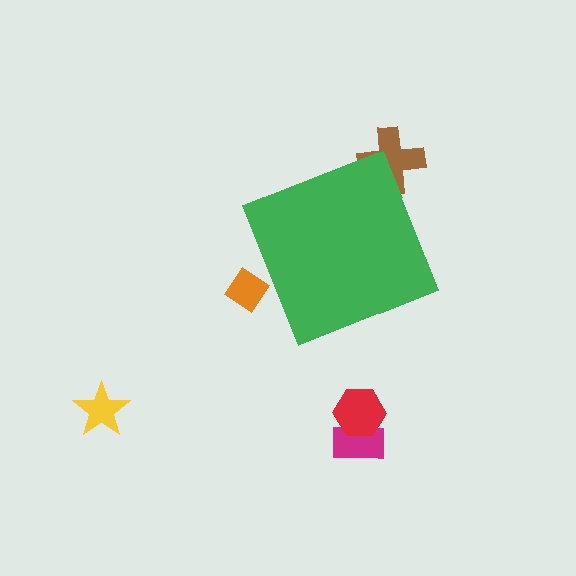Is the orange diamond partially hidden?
Yes, the orange diamond is partially hidden behind the green diamond.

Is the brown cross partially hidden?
Yes, the brown cross is partially hidden behind the green diamond.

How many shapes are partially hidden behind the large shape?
2 shapes are partially hidden.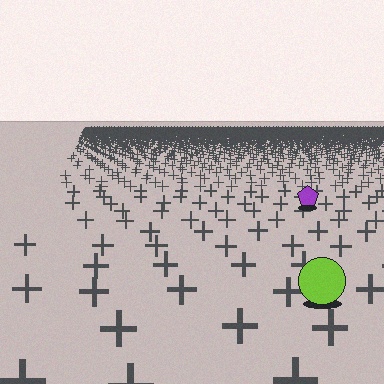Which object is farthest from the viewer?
The purple pentagon is farthest from the viewer. It appears smaller and the ground texture around it is denser.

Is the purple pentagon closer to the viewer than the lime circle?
No. The lime circle is closer — you can tell from the texture gradient: the ground texture is coarser near it.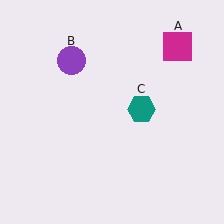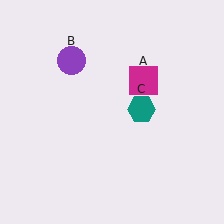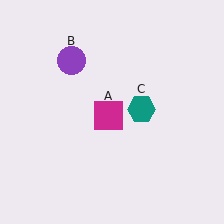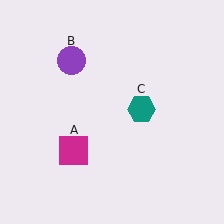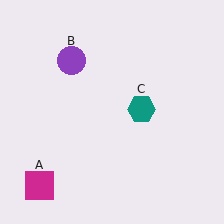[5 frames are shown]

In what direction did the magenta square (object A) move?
The magenta square (object A) moved down and to the left.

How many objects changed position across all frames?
1 object changed position: magenta square (object A).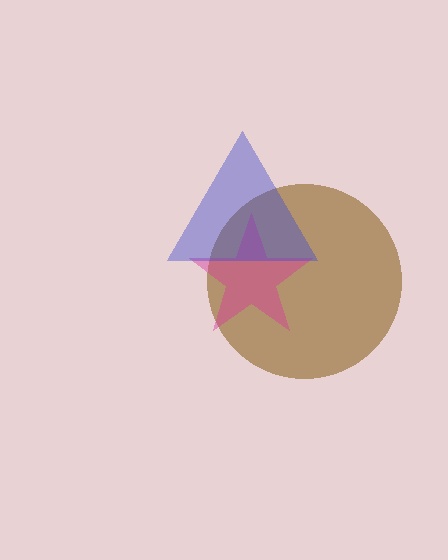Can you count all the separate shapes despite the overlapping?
Yes, there are 3 separate shapes.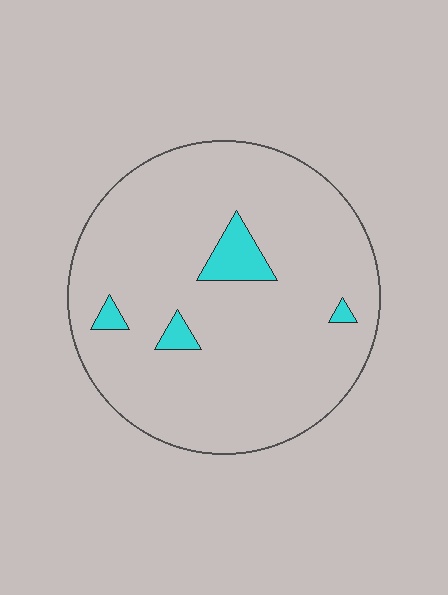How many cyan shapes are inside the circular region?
4.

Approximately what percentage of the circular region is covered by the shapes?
Approximately 5%.